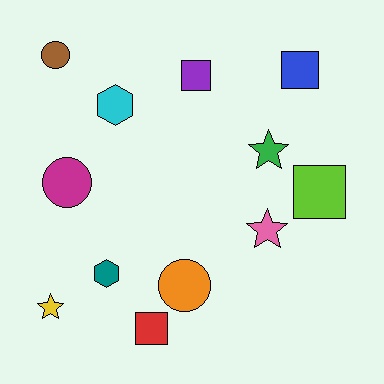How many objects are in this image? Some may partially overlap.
There are 12 objects.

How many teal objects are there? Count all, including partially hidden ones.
There is 1 teal object.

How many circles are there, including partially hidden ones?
There are 3 circles.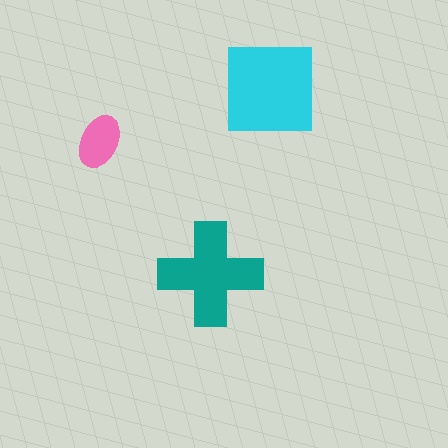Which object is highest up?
The cyan square is topmost.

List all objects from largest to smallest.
The cyan square, the teal cross, the pink ellipse.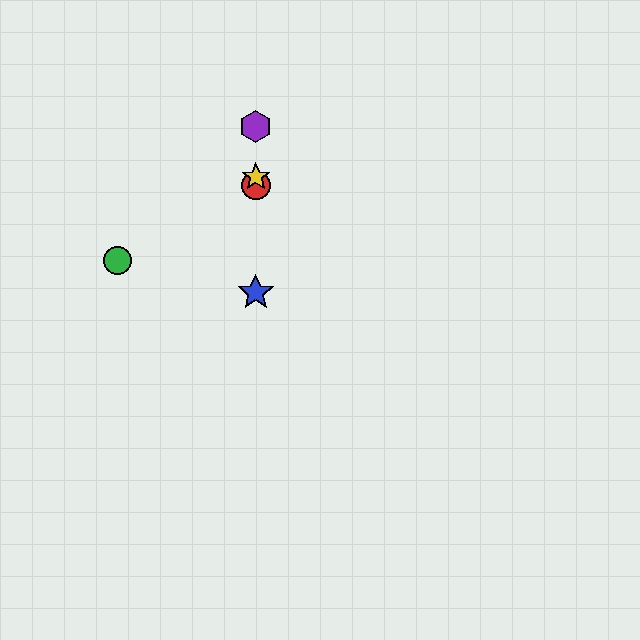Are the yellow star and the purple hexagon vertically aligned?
Yes, both are at x≈256.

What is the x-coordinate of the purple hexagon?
The purple hexagon is at x≈256.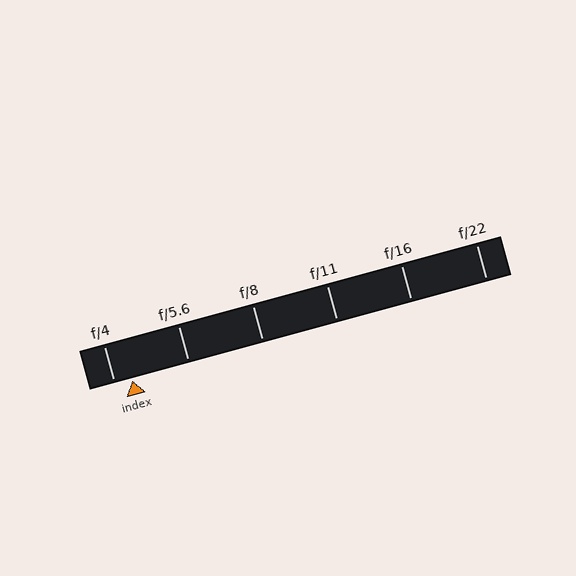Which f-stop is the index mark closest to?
The index mark is closest to f/4.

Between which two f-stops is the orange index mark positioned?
The index mark is between f/4 and f/5.6.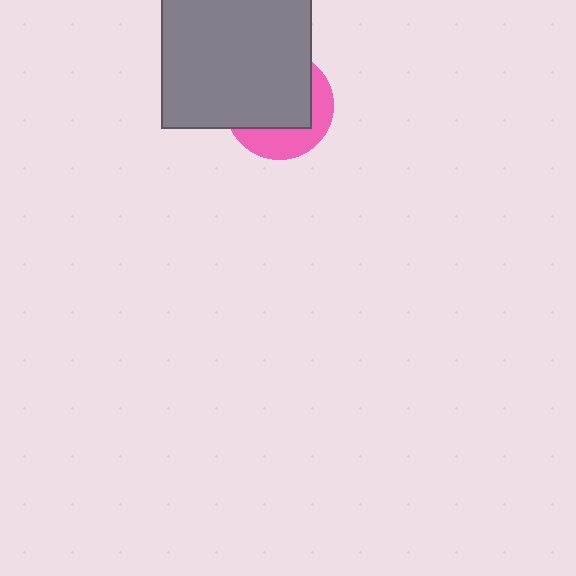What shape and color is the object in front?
The object in front is a gray rectangle.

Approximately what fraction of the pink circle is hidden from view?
Roughly 64% of the pink circle is hidden behind the gray rectangle.